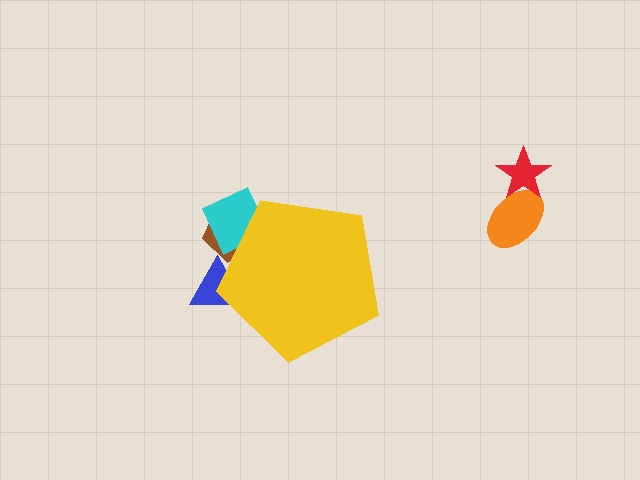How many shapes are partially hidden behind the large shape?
3 shapes are partially hidden.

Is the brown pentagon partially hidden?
Yes, the brown pentagon is partially hidden behind the yellow pentagon.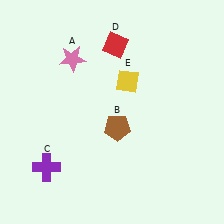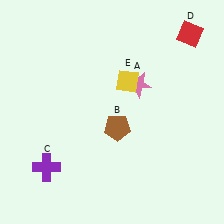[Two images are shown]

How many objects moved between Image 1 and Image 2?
2 objects moved between the two images.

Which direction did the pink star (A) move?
The pink star (A) moved right.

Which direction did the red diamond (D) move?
The red diamond (D) moved right.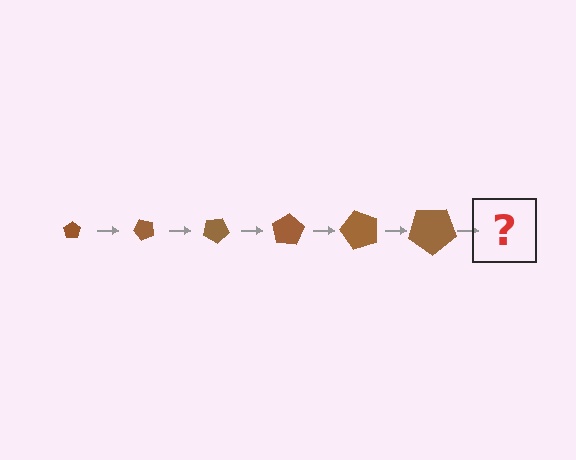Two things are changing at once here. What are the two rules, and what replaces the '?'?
The two rules are that the pentagon grows larger each step and it rotates 50 degrees each step. The '?' should be a pentagon, larger than the previous one and rotated 300 degrees from the start.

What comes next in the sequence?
The next element should be a pentagon, larger than the previous one and rotated 300 degrees from the start.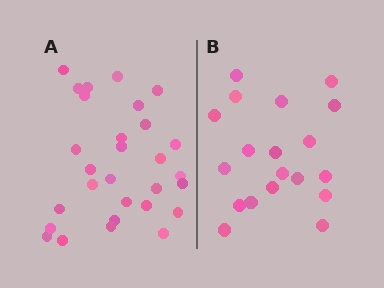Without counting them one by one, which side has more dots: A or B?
Region A (the left region) has more dots.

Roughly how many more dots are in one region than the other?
Region A has roughly 10 or so more dots than region B.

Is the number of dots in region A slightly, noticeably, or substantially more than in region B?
Region A has substantially more. The ratio is roughly 1.5 to 1.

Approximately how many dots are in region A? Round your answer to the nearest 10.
About 30 dots. (The exact count is 29, which rounds to 30.)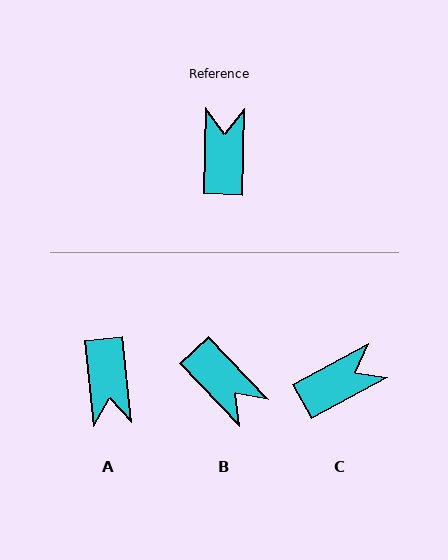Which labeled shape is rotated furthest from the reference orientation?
A, about 172 degrees away.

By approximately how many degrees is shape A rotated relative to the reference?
Approximately 172 degrees clockwise.